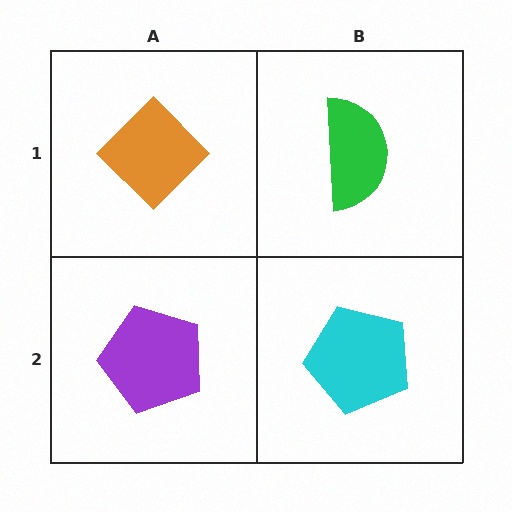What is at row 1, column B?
A green semicircle.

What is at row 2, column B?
A cyan pentagon.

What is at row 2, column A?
A purple pentagon.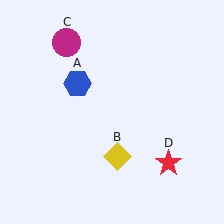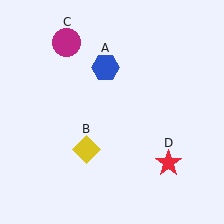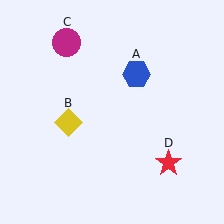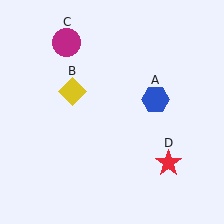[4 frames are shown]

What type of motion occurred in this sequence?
The blue hexagon (object A), yellow diamond (object B) rotated clockwise around the center of the scene.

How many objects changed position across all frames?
2 objects changed position: blue hexagon (object A), yellow diamond (object B).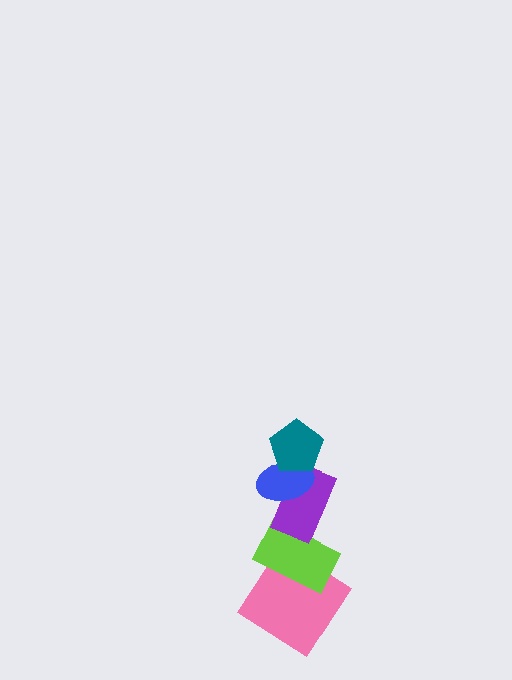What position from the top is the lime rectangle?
The lime rectangle is 4th from the top.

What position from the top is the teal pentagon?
The teal pentagon is 1st from the top.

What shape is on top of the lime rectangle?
The purple rectangle is on top of the lime rectangle.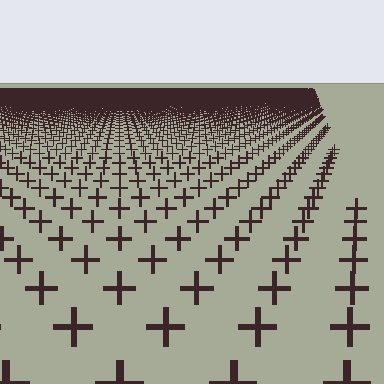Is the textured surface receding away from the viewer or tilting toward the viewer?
The surface is receding away from the viewer. Texture elements get smaller and denser toward the top.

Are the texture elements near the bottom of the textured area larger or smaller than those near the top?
Larger. Near the bottom, elements are closer to the viewer and appear at a bigger on-screen size.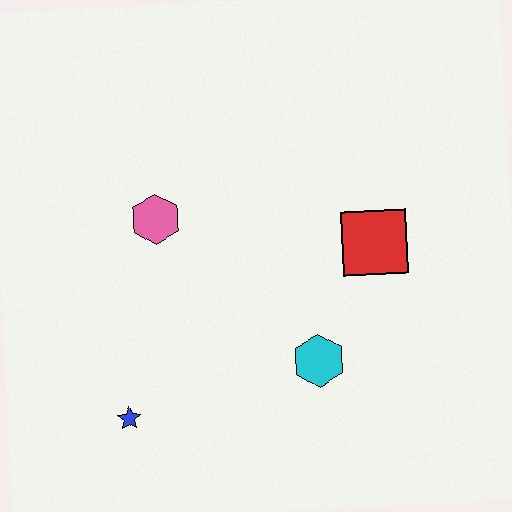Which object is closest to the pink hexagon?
The blue star is closest to the pink hexagon.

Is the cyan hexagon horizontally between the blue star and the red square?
Yes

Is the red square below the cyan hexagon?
No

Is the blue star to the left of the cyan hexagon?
Yes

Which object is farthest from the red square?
The blue star is farthest from the red square.